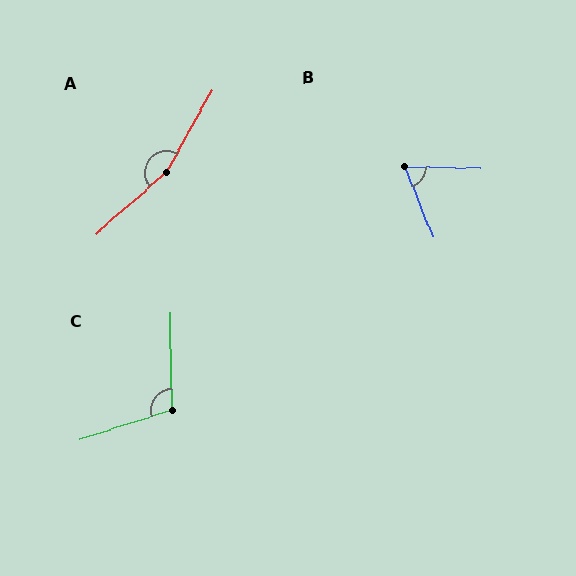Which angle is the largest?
A, at approximately 160 degrees.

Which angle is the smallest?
B, at approximately 67 degrees.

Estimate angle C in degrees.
Approximately 107 degrees.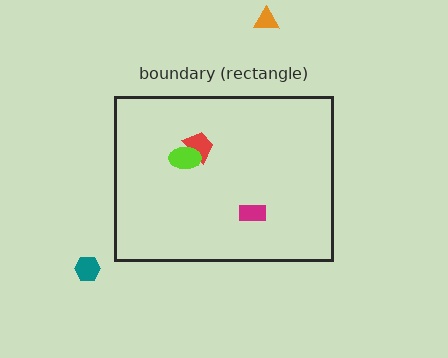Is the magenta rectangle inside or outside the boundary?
Inside.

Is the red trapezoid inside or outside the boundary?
Inside.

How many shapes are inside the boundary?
3 inside, 2 outside.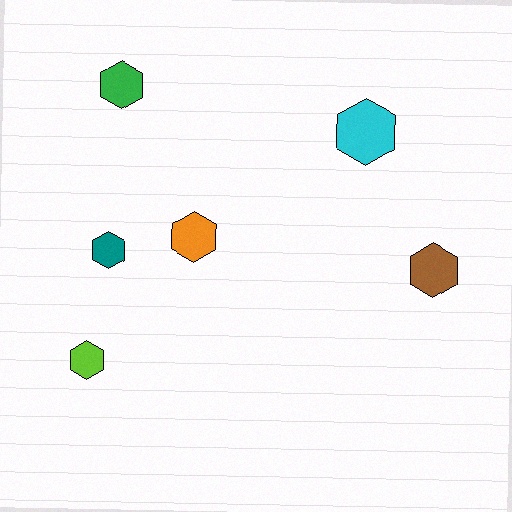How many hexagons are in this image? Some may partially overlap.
There are 6 hexagons.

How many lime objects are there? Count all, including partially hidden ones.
There is 1 lime object.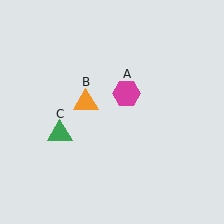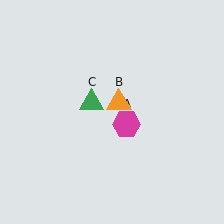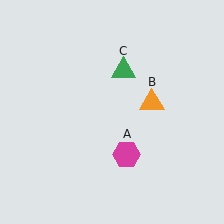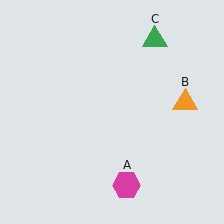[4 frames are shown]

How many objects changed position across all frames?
3 objects changed position: magenta hexagon (object A), orange triangle (object B), green triangle (object C).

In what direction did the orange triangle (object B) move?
The orange triangle (object B) moved right.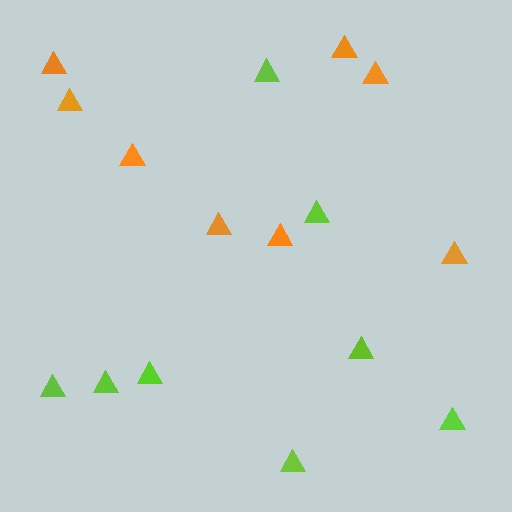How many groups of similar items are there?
There are 2 groups: one group of lime triangles (8) and one group of orange triangles (8).